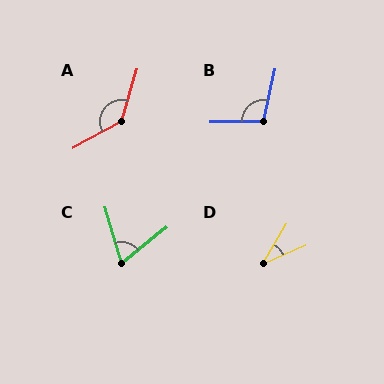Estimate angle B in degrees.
Approximately 103 degrees.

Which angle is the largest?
A, at approximately 135 degrees.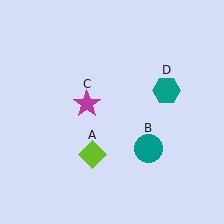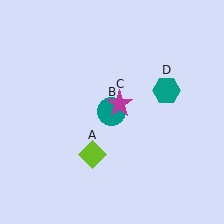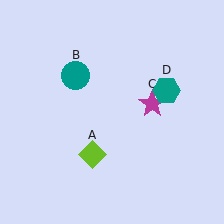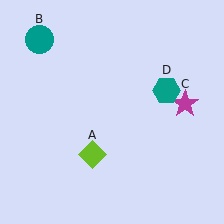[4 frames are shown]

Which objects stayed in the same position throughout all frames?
Lime diamond (object A) and teal hexagon (object D) remained stationary.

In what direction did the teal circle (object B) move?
The teal circle (object B) moved up and to the left.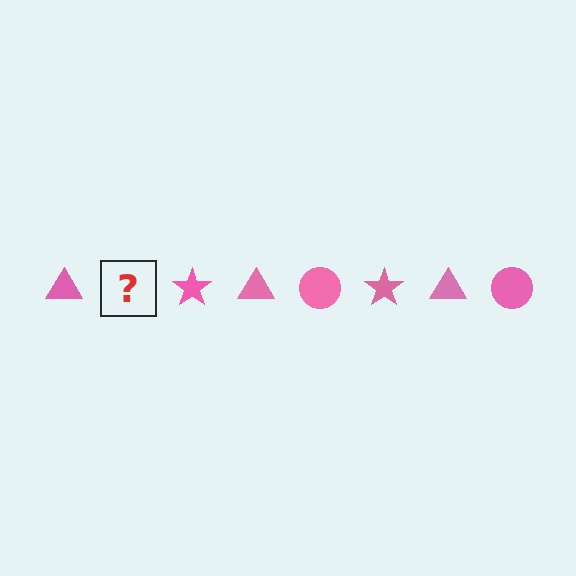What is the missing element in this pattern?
The missing element is a pink circle.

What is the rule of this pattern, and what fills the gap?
The rule is that the pattern cycles through triangle, circle, star shapes in pink. The gap should be filled with a pink circle.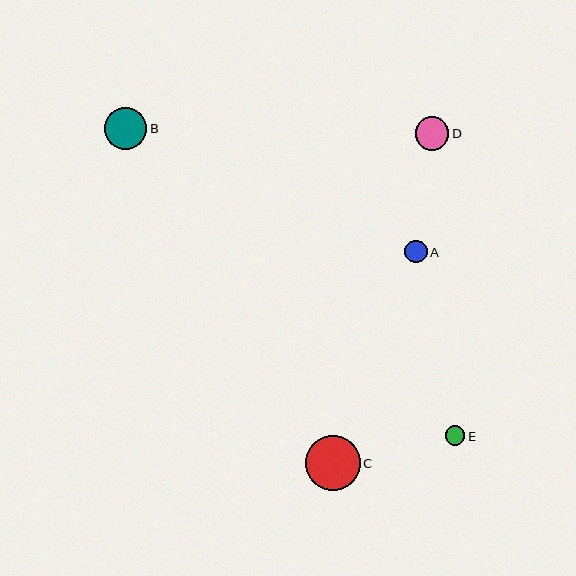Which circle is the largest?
Circle C is the largest with a size of approximately 55 pixels.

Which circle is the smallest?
Circle E is the smallest with a size of approximately 19 pixels.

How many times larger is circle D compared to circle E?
Circle D is approximately 1.7 times the size of circle E.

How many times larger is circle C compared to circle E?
Circle C is approximately 2.8 times the size of circle E.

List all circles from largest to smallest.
From largest to smallest: C, B, D, A, E.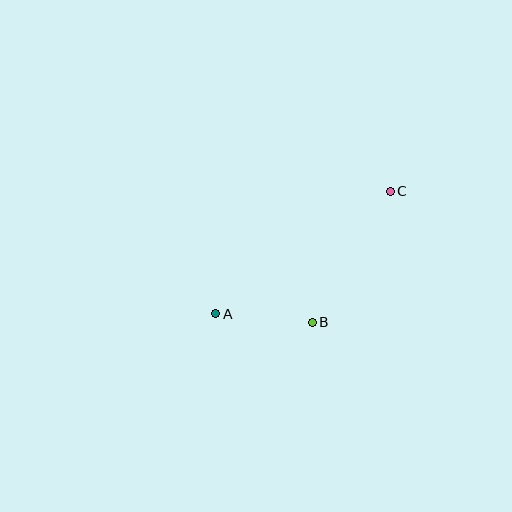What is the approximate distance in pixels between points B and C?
The distance between B and C is approximately 153 pixels.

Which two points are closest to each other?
Points A and B are closest to each other.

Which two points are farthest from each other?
Points A and C are farthest from each other.